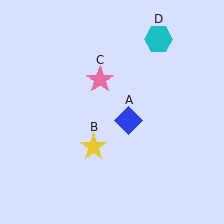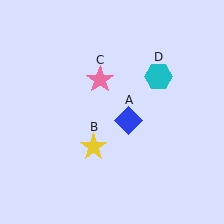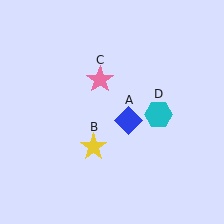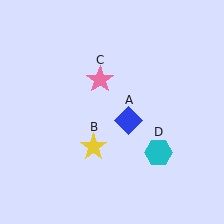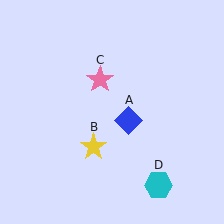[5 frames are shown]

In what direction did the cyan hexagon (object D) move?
The cyan hexagon (object D) moved down.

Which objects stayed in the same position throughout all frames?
Blue diamond (object A) and yellow star (object B) and pink star (object C) remained stationary.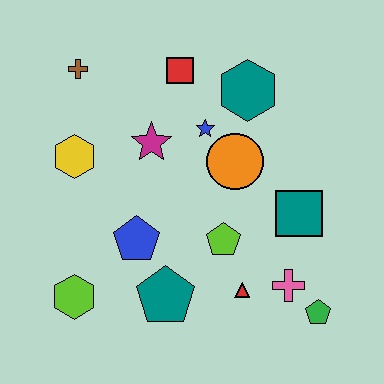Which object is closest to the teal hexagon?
The blue star is closest to the teal hexagon.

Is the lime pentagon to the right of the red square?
Yes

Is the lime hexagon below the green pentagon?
No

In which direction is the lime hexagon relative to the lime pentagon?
The lime hexagon is to the left of the lime pentagon.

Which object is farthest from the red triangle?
The brown cross is farthest from the red triangle.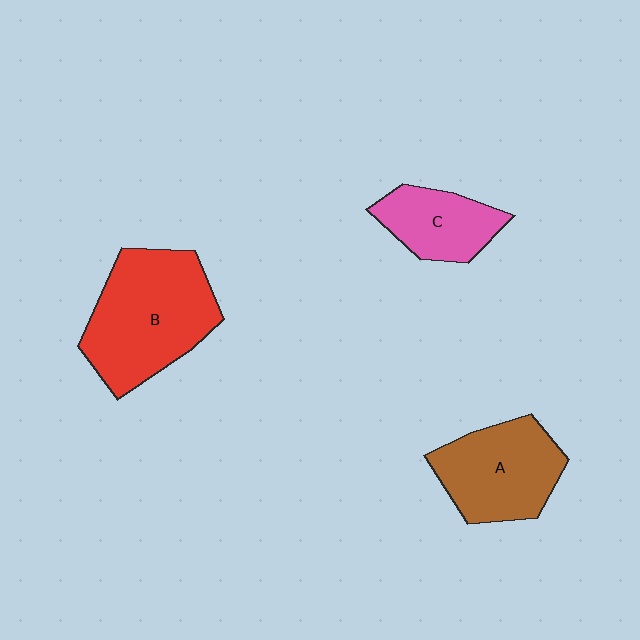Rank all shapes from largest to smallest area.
From largest to smallest: B (red), A (brown), C (pink).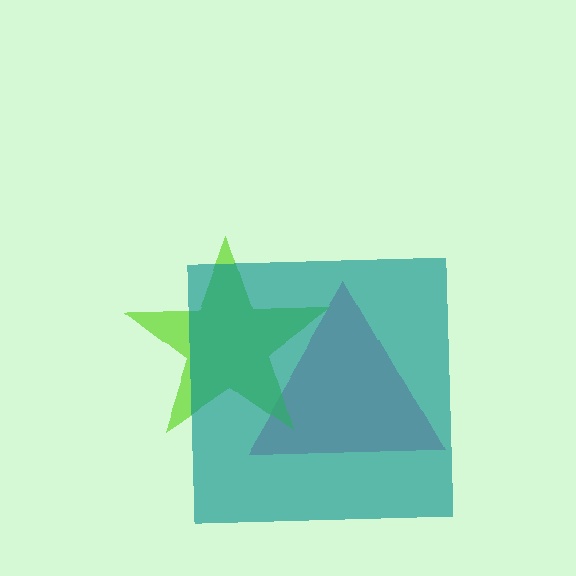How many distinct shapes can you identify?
There are 3 distinct shapes: a magenta triangle, a lime star, a teal square.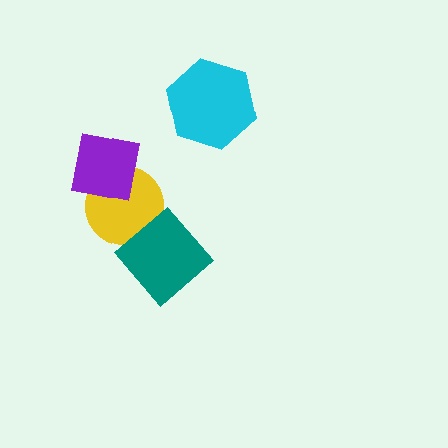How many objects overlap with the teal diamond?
1 object overlaps with the teal diamond.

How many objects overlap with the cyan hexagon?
0 objects overlap with the cyan hexagon.